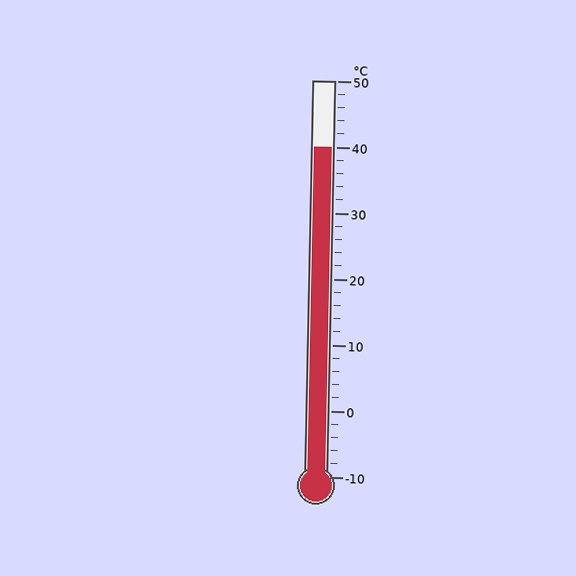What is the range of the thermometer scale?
The thermometer scale ranges from -10°C to 50°C.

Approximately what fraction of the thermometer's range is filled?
The thermometer is filled to approximately 85% of its range.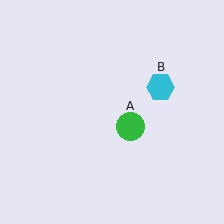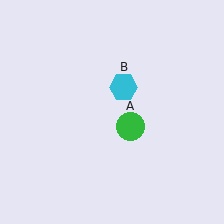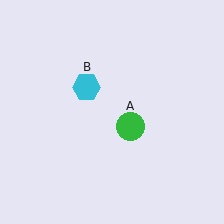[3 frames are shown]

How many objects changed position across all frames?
1 object changed position: cyan hexagon (object B).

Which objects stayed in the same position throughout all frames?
Green circle (object A) remained stationary.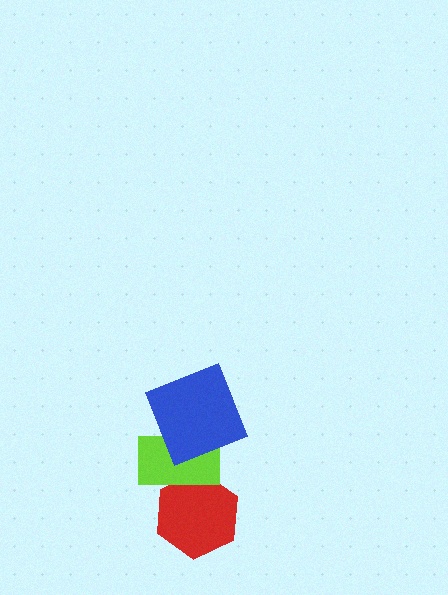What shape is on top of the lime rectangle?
The blue square is on top of the lime rectangle.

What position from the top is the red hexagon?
The red hexagon is 3rd from the top.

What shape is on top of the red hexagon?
The lime rectangle is on top of the red hexagon.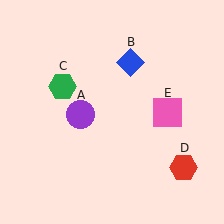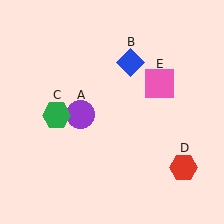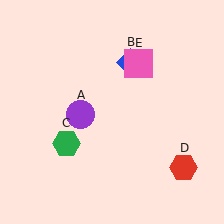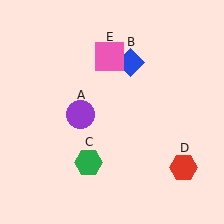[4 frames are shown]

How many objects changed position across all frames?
2 objects changed position: green hexagon (object C), pink square (object E).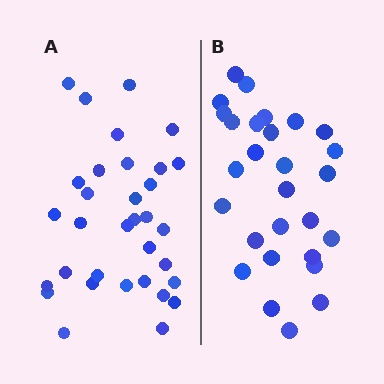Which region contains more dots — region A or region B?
Region A (the left region) has more dots.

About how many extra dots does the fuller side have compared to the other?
Region A has about 5 more dots than region B.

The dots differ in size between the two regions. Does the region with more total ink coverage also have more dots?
No. Region B has more total ink coverage because its dots are larger, but region A actually contains more individual dots. Total area can be misleading — the number of items is what matters here.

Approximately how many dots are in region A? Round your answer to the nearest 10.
About 30 dots. (The exact count is 33, which rounds to 30.)